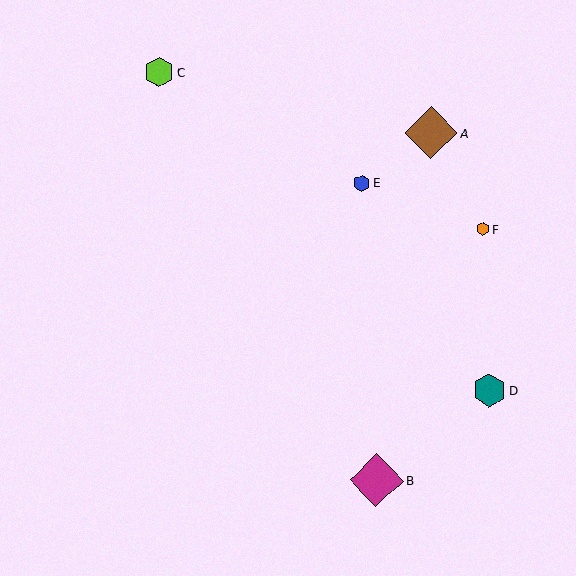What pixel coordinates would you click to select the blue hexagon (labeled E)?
Click at (362, 183) to select the blue hexagon E.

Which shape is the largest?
The magenta diamond (labeled B) is the largest.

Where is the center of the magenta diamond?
The center of the magenta diamond is at (377, 480).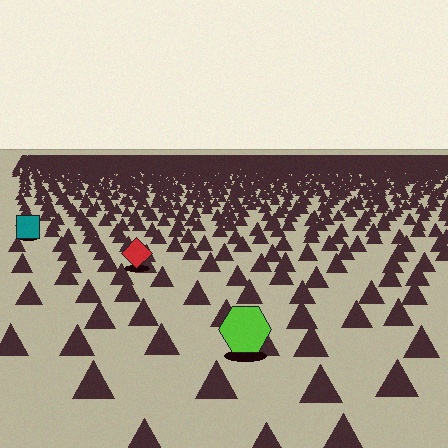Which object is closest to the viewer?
The lime hexagon is closest. The texture marks near it are larger and more spread out.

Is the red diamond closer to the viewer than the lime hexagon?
No. The lime hexagon is closer — you can tell from the texture gradient: the ground texture is coarser near it.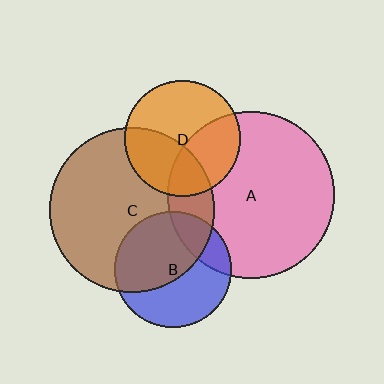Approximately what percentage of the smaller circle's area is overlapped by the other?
Approximately 35%.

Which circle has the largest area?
Circle A (pink).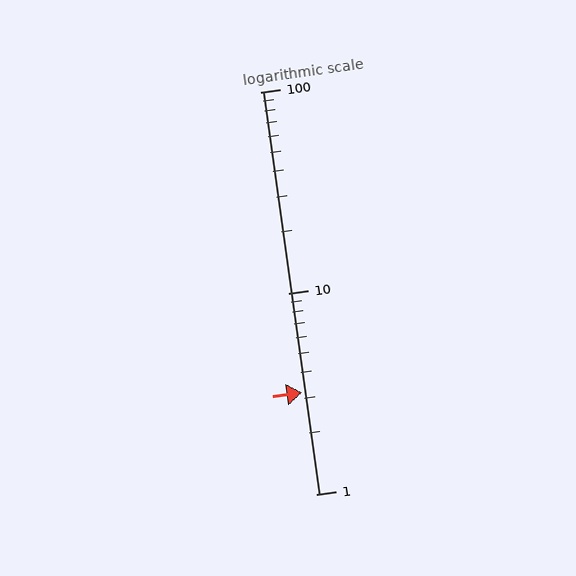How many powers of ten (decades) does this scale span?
The scale spans 2 decades, from 1 to 100.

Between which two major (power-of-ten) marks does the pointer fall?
The pointer is between 1 and 10.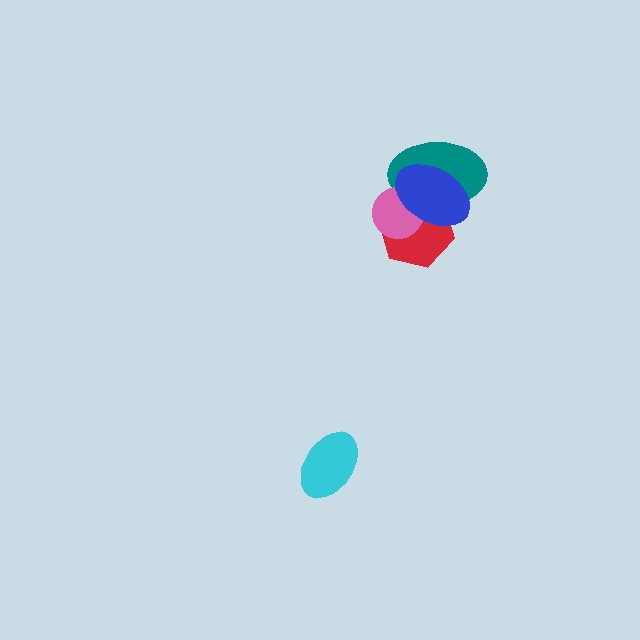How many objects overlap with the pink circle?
3 objects overlap with the pink circle.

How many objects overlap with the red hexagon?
3 objects overlap with the red hexagon.